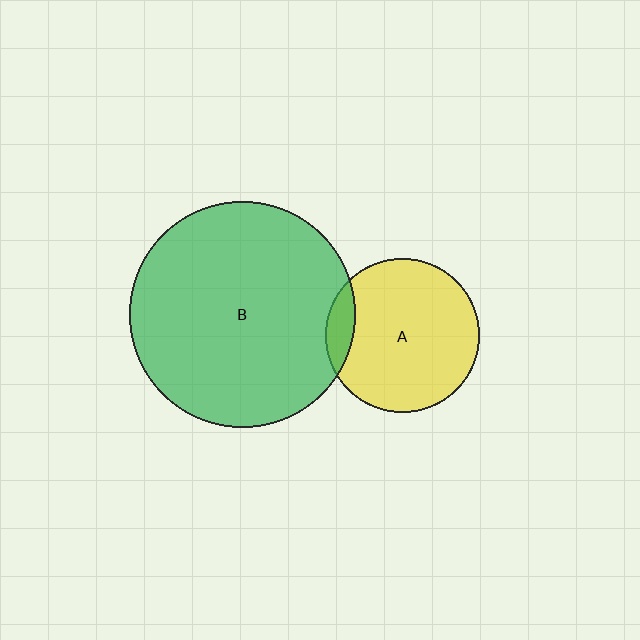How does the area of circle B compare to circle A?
Approximately 2.2 times.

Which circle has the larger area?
Circle B (green).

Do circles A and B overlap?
Yes.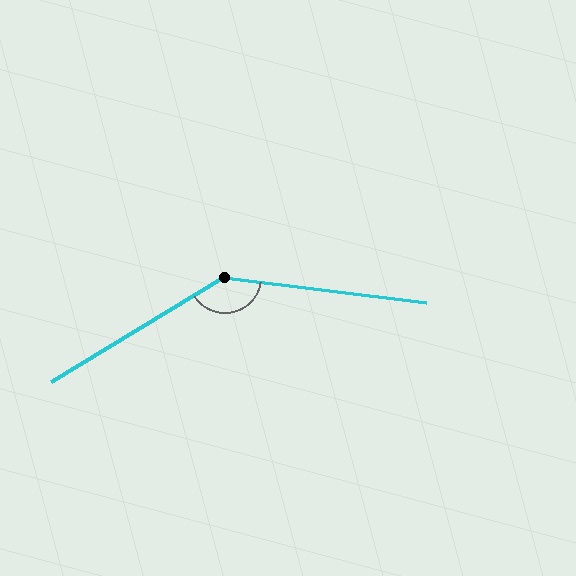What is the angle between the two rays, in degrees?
Approximately 142 degrees.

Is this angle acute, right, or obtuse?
It is obtuse.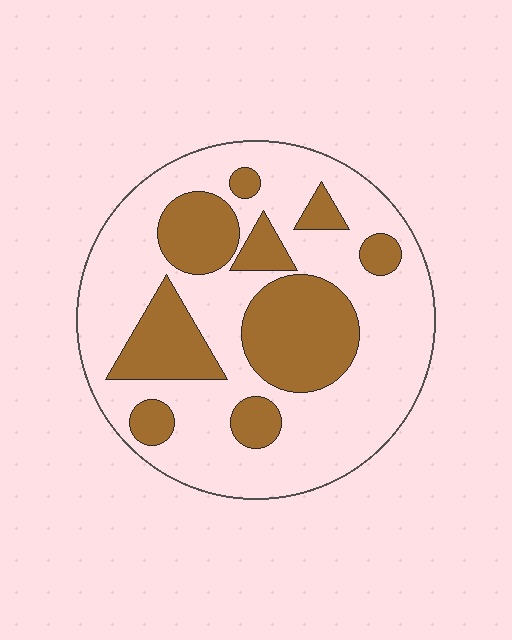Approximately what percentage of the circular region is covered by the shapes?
Approximately 30%.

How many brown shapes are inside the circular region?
9.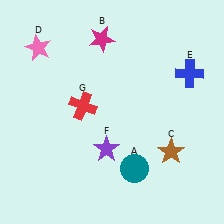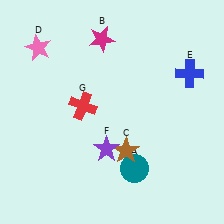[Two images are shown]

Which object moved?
The brown star (C) moved left.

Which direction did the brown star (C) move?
The brown star (C) moved left.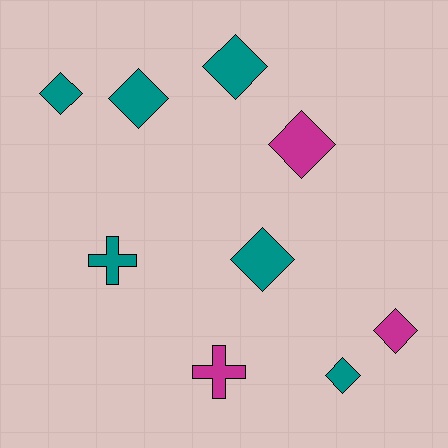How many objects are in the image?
There are 9 objects.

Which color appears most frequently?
Teal, with 6 objects.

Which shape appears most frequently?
Diamond, with 7 objects.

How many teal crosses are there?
There is 1 teal cross.